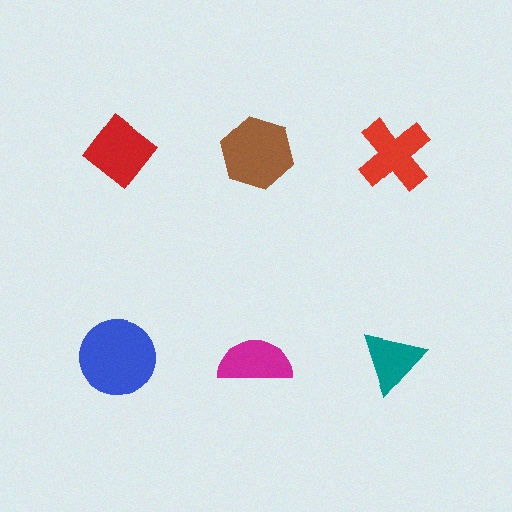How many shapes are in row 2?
3 shapes.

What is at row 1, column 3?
A red cross.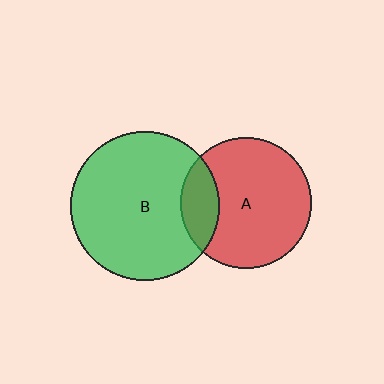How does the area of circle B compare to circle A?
Approximately 1.3 times.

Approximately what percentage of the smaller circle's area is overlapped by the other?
Approximately 20%.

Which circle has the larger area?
Circle B (green).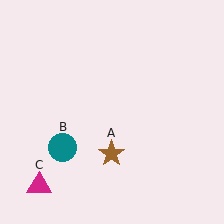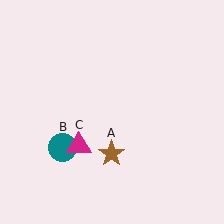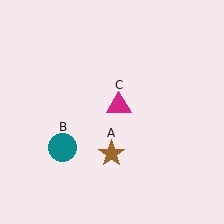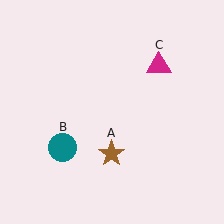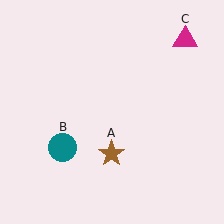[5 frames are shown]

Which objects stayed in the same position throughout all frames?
Brown star (object A) and teal circle (object B) remained stationary.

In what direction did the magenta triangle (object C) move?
The magenta triangle (object C) moved up and to the right.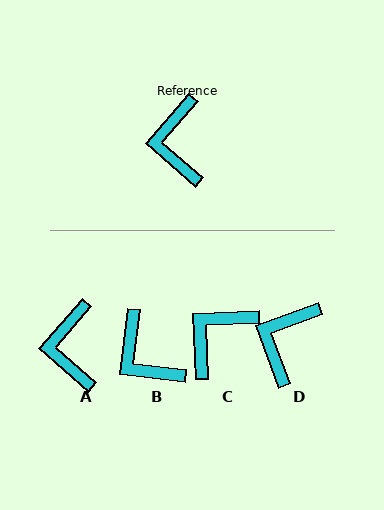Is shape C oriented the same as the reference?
No, it is off by about 46 degrees.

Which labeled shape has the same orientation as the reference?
A.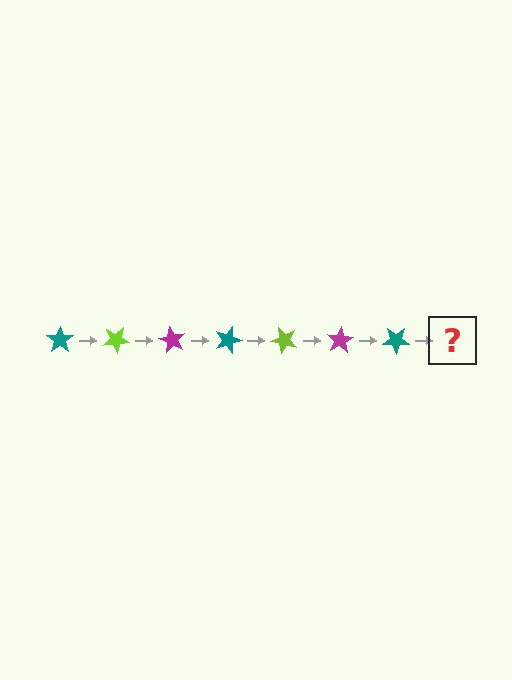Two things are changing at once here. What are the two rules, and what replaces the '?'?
The two rules are that it rotates 30 degrees each step and the color cycles through teal, lime, and magenta. The '?' should be a lime star, rotated 210 degrees from the start.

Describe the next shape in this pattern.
It should be a lime star, rotated 210 degrees from the start.